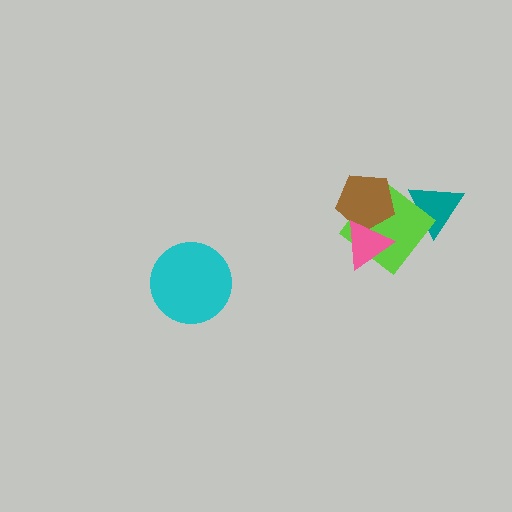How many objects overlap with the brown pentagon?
2 objects overlap with the brown pentagon.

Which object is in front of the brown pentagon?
The pink triangle is in front of the brown pentagon.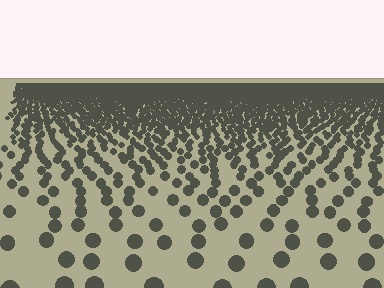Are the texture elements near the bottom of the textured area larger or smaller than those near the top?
Larger. Near the bottom, elements are closer to the viewer and appear at a bigger on-screen size.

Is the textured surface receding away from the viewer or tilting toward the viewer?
The surface is receding away from the viewer. Texture elements get smaller and denser toward the top.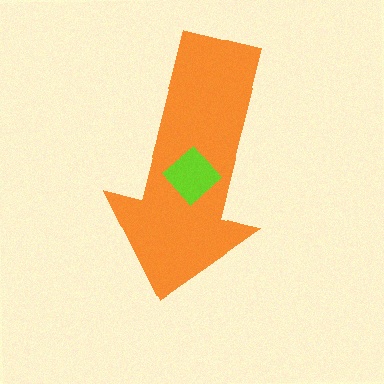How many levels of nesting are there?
2.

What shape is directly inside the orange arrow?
The lime diamond.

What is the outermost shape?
The orange arrow.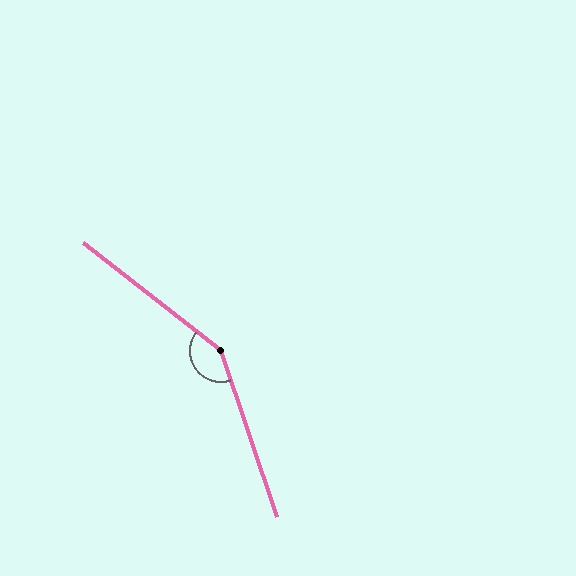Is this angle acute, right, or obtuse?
It is obtuse.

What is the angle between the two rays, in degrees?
Approximately 147 degrees.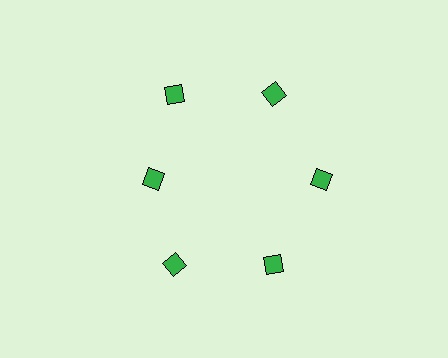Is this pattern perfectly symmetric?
No. The 6 green diamonds are arranged in a ring, but one element near the 9 o'clock position is pulled inward toward the center, breaking the 6-fold rotational symmetry.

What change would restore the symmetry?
The symmetry would be restored by moving it outward, back onto the ring so that all 6 diamonds sit at equal angles and equal distance from the center.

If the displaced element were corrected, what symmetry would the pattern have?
It would have 6-fold rotational symmetry — the pattern would map onto itself every 60 degrees.